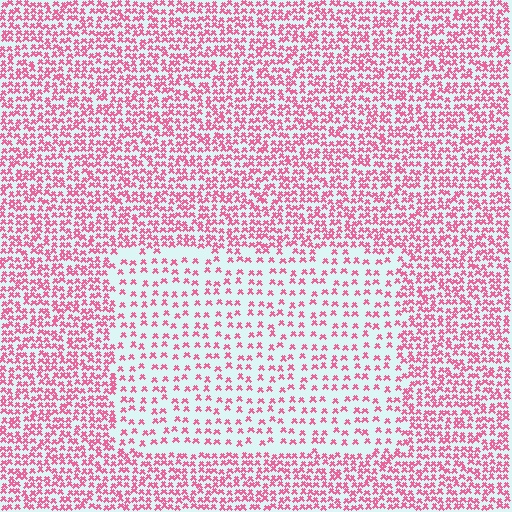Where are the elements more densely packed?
The elements are more densely packed outside the rectangle boundary.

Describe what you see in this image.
The image contains small pink elements arranged at two different densities. A rectangle-shaped region is visible where the elements are less densely packed than the surrounding area.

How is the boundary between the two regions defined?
The boundary is defined by a change in element density (approximately 2.1x ratio). All elements are the same color, size, and shape.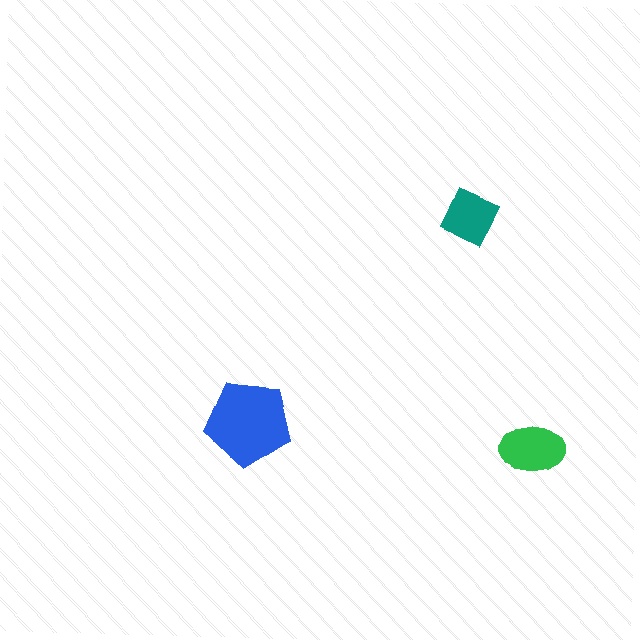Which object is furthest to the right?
The green ellipse is rightmost.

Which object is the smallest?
The teal square.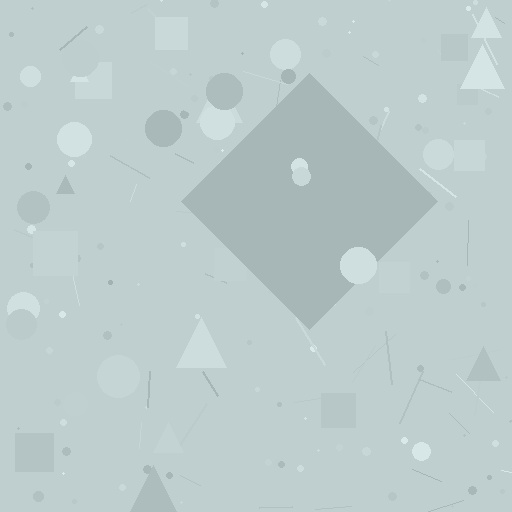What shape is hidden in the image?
A diamond is hidden in the image.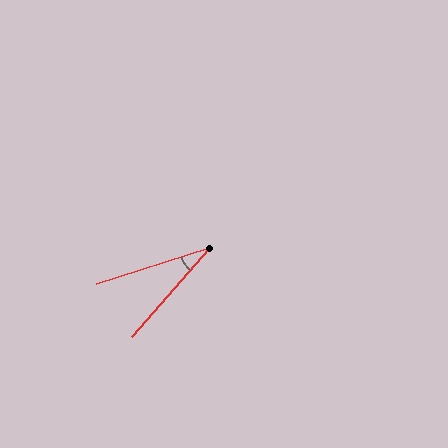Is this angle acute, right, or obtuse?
It is acute.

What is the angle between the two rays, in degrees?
Approximately 31 degrees.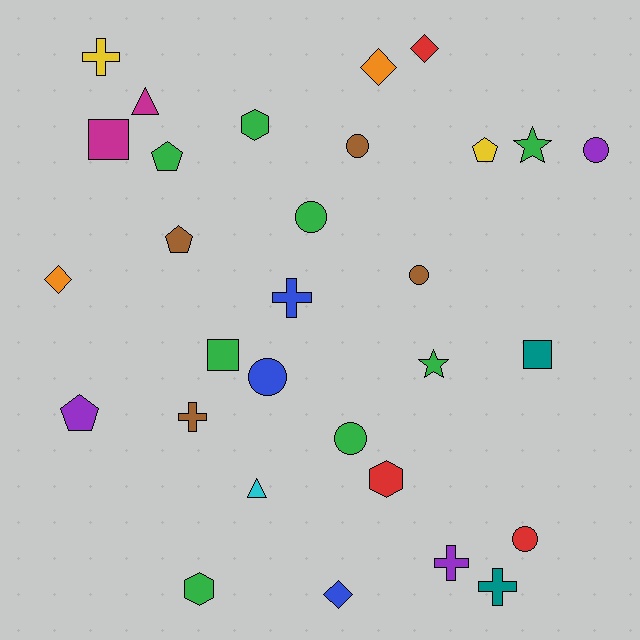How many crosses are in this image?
There are 5 crosses.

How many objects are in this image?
There are 30 objects.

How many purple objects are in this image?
There are 3 purple objects.